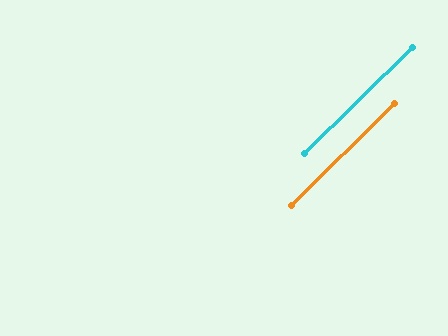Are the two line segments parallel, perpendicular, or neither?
Parallel — their directions differ by only 0.1°.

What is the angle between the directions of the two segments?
Approximately 0 degrees.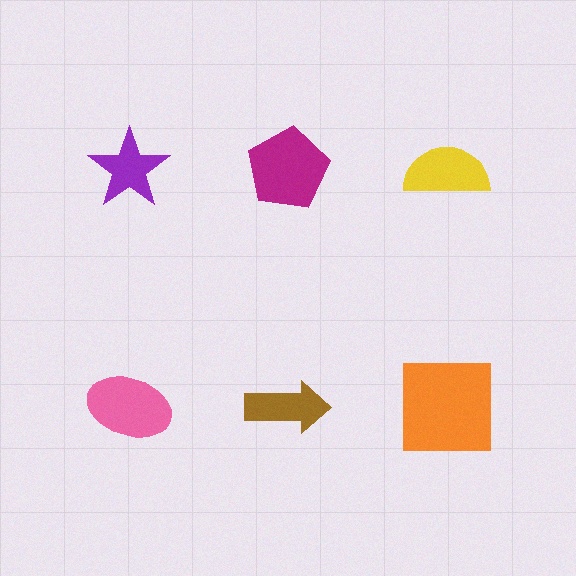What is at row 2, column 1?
A pink ellipse.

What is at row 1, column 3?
A yellow semicircle.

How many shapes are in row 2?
3 shapes.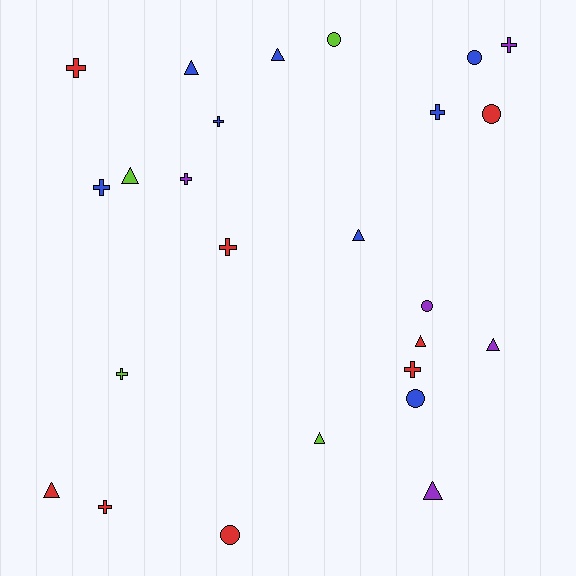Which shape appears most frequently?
Cross, with 10 objects.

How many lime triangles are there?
There are 2 lime triangles.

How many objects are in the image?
There are 25 objects.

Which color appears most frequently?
Red, with 8 objects.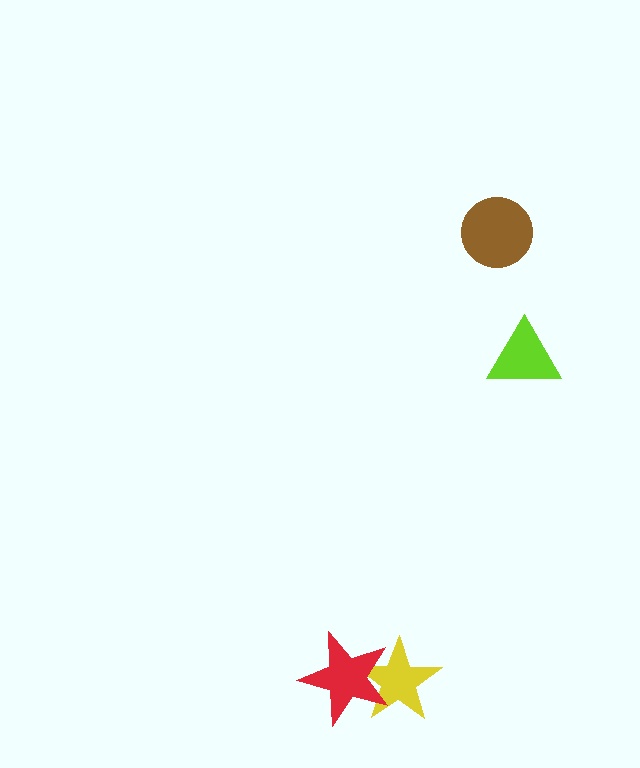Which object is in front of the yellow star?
The red star is in front of the yellow star.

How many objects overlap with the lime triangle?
0 objects overlap with the lime triangle.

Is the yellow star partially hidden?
Yes, it is partially covered by another shape.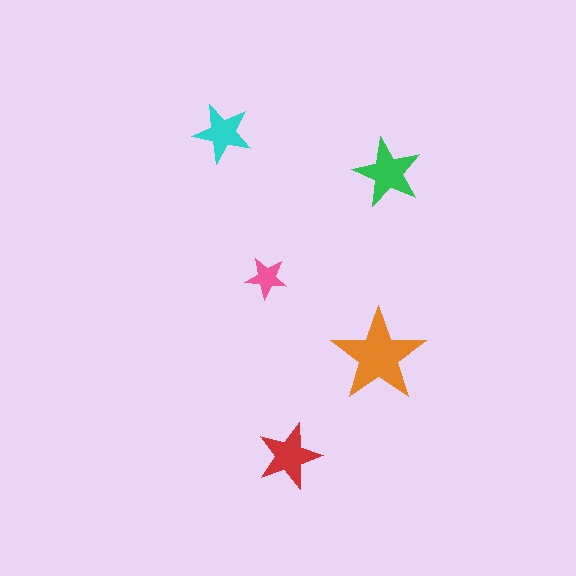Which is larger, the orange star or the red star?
The orange one.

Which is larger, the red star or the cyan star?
The red one.